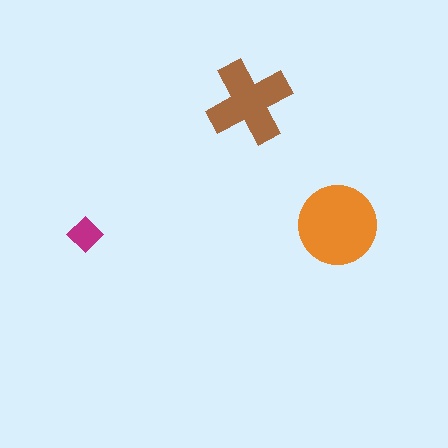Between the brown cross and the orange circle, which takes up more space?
The orange circle.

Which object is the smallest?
The magenta diamond.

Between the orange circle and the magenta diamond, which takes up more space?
The orange circle.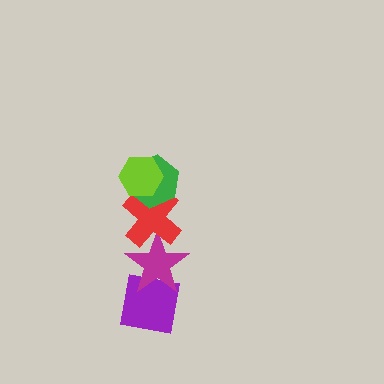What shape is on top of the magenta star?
The red cross is on top of the magenta star.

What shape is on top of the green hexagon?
The lime hexagon is on top of the green hexagon.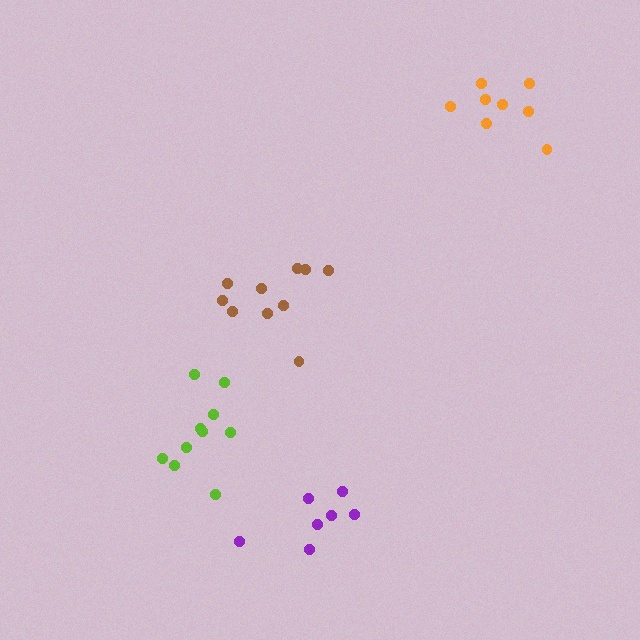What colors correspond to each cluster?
The clusters are colored: lime, orange, purple, brown.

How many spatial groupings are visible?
There are 4 spatial groupings.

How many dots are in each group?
Group 1: 10 dots, Group 2: 8 dots, Group 3: 7 dots, Group 4: 10 dots (35 total).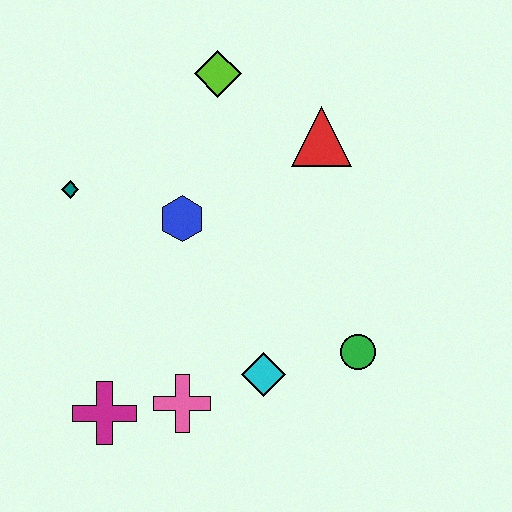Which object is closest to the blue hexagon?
The teal diamond is closest to the blue hexagon.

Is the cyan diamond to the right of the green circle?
No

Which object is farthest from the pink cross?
The lime diamond is farthest from the pink cross.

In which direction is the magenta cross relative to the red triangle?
The magenta cross is below the red triangle.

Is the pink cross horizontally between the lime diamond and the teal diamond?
Yes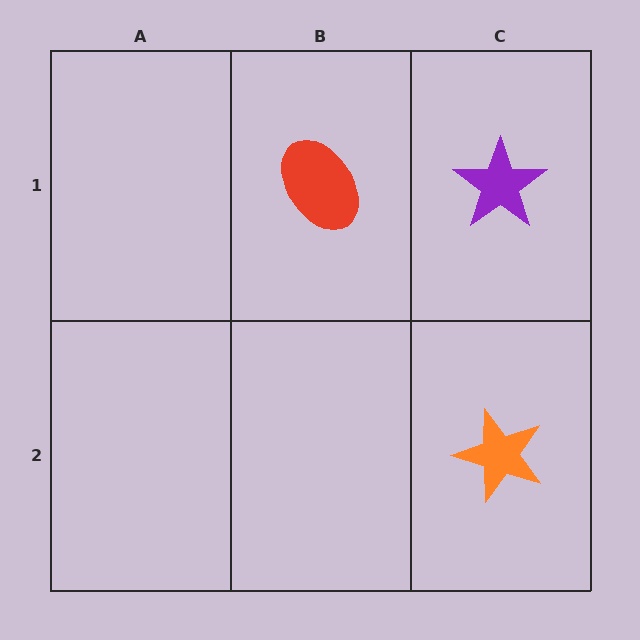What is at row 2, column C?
An orange star.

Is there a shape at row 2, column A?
No, that cell is empty.